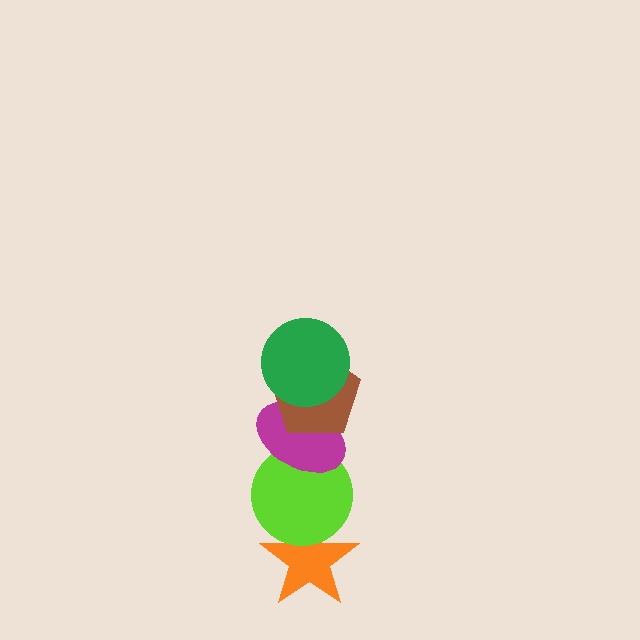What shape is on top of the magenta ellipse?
The brown pentagon is on top of the magenta ellipse.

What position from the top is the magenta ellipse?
The magenta ellipse is 3rd from the top.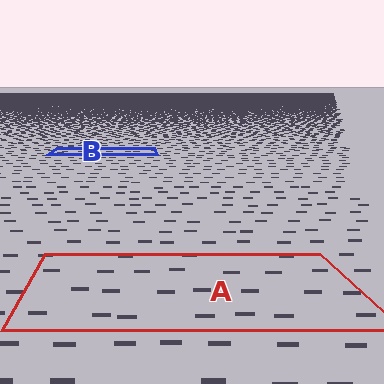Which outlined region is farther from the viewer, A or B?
Region B is farther from the viewer — the texture elements inside it appear smaller and more densely packed.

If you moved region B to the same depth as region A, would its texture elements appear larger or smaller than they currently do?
They would appear larger. At a closer depth, the same texture elements are projected at a bigger on-screen size.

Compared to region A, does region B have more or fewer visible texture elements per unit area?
Region B has more texture elements per unit area — they are packed more densely because it is farther away.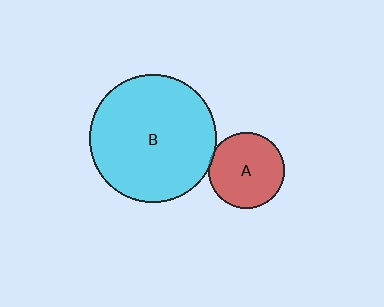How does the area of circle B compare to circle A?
Approximately 2.8 times.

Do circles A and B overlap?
Yes.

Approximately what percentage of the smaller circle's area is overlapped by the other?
Approximately 5%.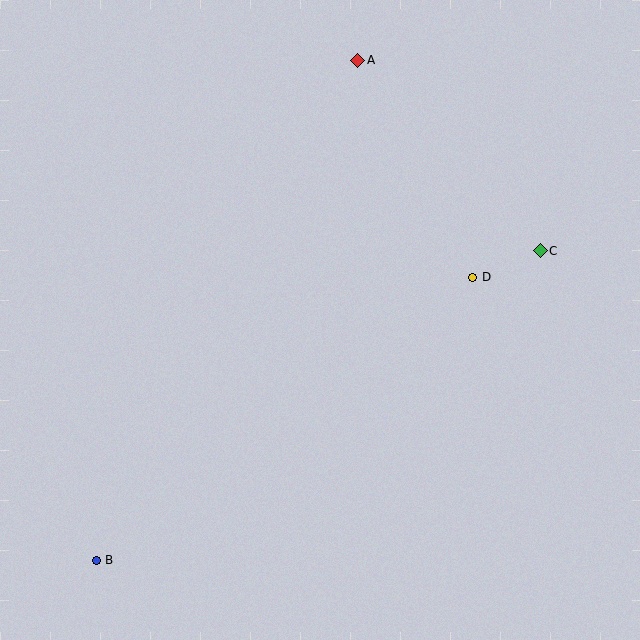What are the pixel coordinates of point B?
Point B is at (96, 560).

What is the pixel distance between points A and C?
The distance between A and C is 264 pixels.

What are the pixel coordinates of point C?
Point C is at (540, 251).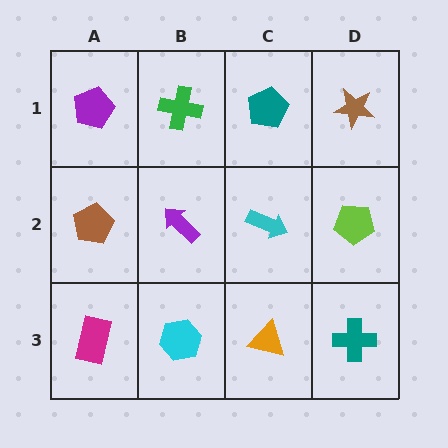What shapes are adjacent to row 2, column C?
A teal pentagon (row 1, column C), an orange triangle (row 3, column C), a purple arrow (row 2, column B), a lime pentagon (row 2, column D).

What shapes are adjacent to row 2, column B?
A green cross (row 1, column B), a cyan hexagon (row 3, column B), a brown pentagon (row 2, column A), a cyan arrow (row 2, column C).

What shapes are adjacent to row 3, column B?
A purple arrow (row 2, column B), a magenta rectangle (row 3, column A), an orange triangle (row 3, column C).